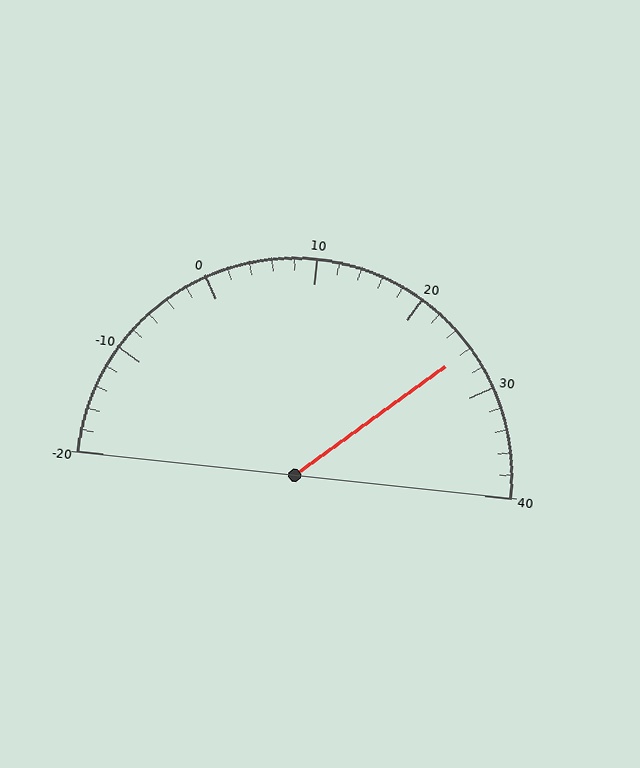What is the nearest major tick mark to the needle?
The nearest major tick mark is 30.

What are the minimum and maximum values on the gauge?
The gauge ranges from -20 to 40.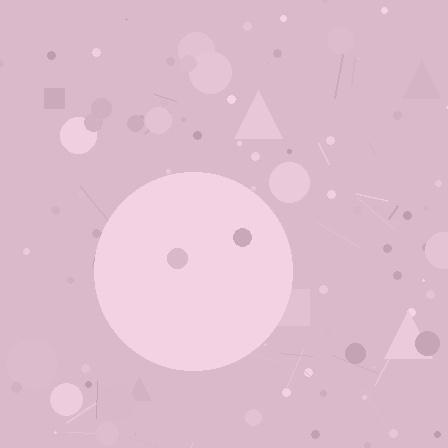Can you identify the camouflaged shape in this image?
The camouflaged shape is a circle.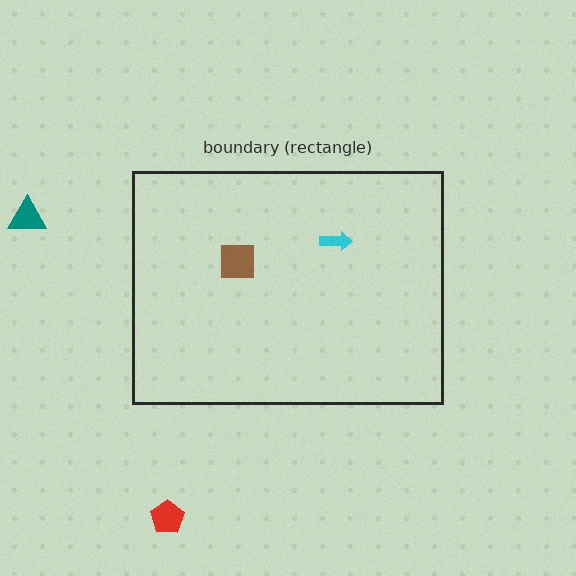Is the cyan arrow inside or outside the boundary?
Inside.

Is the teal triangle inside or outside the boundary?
Outside.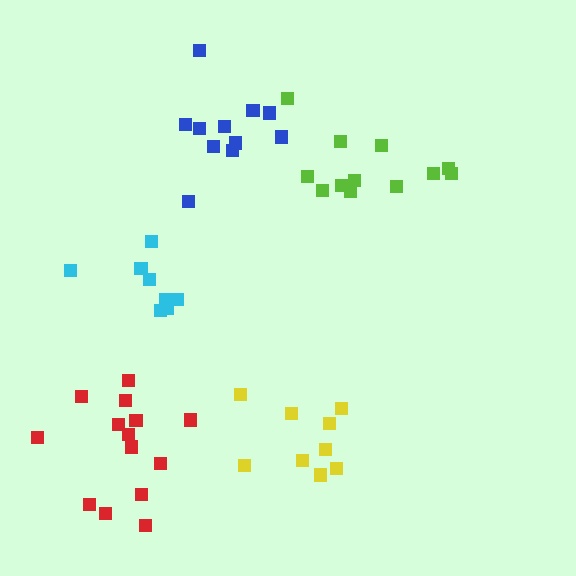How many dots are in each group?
Group 1: 11 dots, Group 2: 9 dots, Group 3: 14 dots, Group 4: 12 dots, Group 5: 8 dots (54 total).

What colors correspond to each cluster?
The clusters are colored: blue, yellow, red, lime, cyan.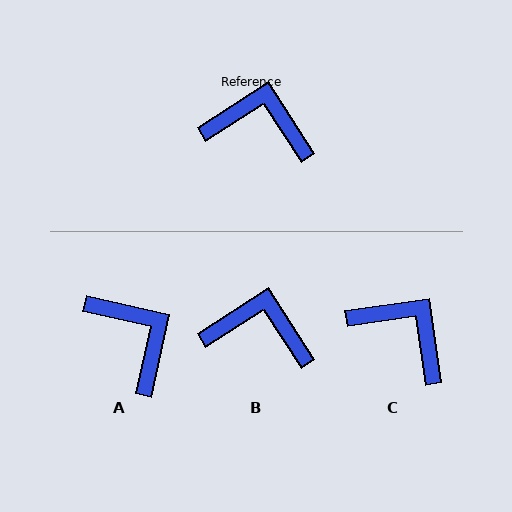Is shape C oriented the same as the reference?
No, it is off by about 25 degrees.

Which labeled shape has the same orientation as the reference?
B.